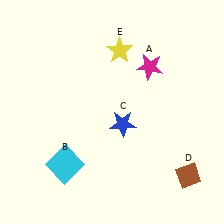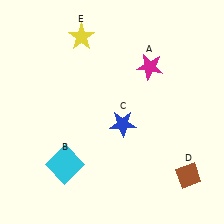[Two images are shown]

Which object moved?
The yellow star (E) moved left.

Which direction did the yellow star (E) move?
The yellow star (E) moved left.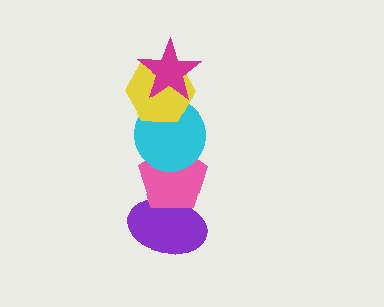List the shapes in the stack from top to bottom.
From top to bottom: the magenta star, the yellow hexagon, the cyan circle, the pink pentagon, the purple ellipse.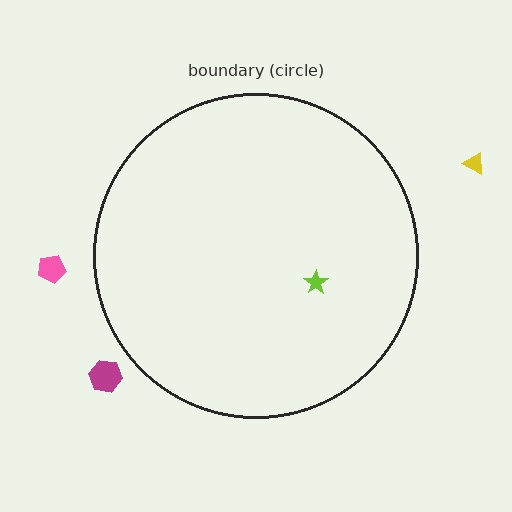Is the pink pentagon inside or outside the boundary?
Outside.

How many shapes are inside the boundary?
1 inside, 3 outside.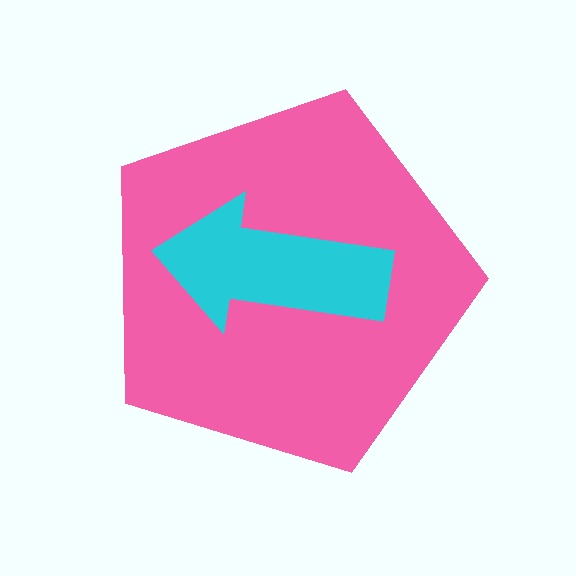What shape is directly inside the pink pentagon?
The cyan arrow.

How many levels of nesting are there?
2.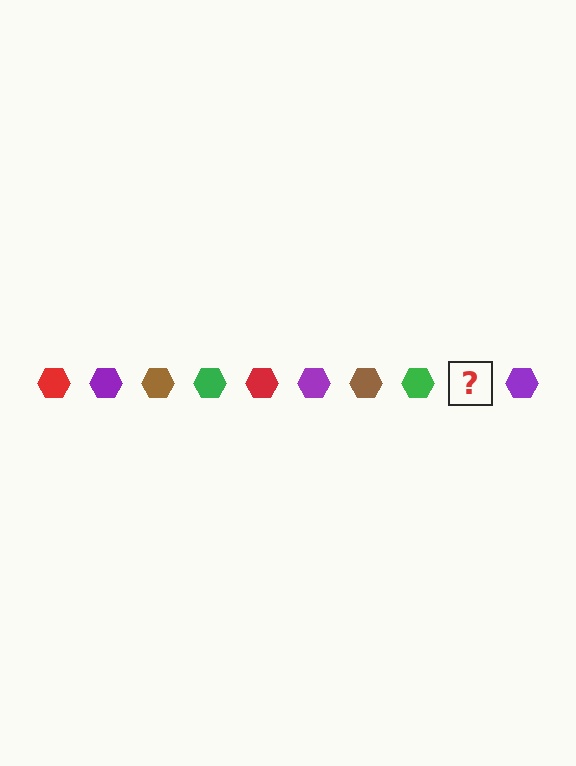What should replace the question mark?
The question mark should be replaced with a red hexagon.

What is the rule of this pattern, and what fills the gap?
The rule is that the pattern cycles through red, purple, brown, green hexagons. The gap should be filled with a red hexagon.